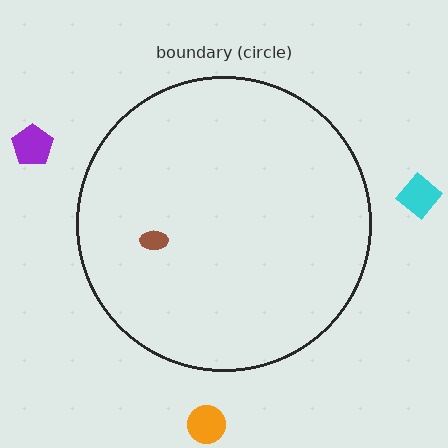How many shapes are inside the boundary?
1 inside, 3 outside.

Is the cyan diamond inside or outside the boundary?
Outside.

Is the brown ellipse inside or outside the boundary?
Inside.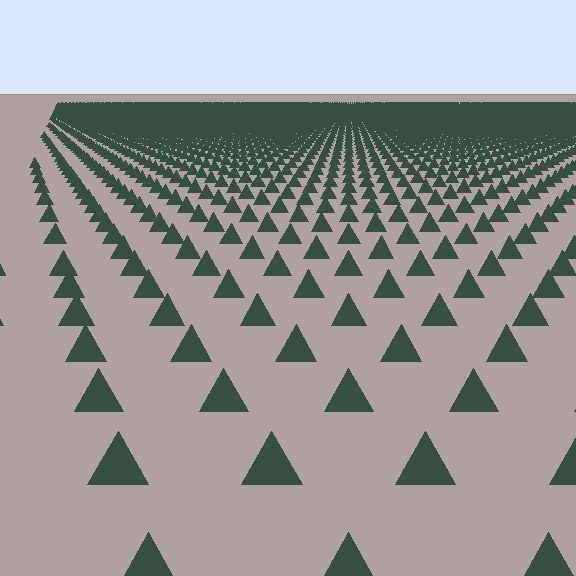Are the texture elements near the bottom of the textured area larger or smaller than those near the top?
Larger. Near the bottom, elements are closer to the viewer and appear at a bigger on-screen size.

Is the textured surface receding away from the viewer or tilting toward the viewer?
The surface is receding away from the viewer. Texture elements get smaller and denser toward the top.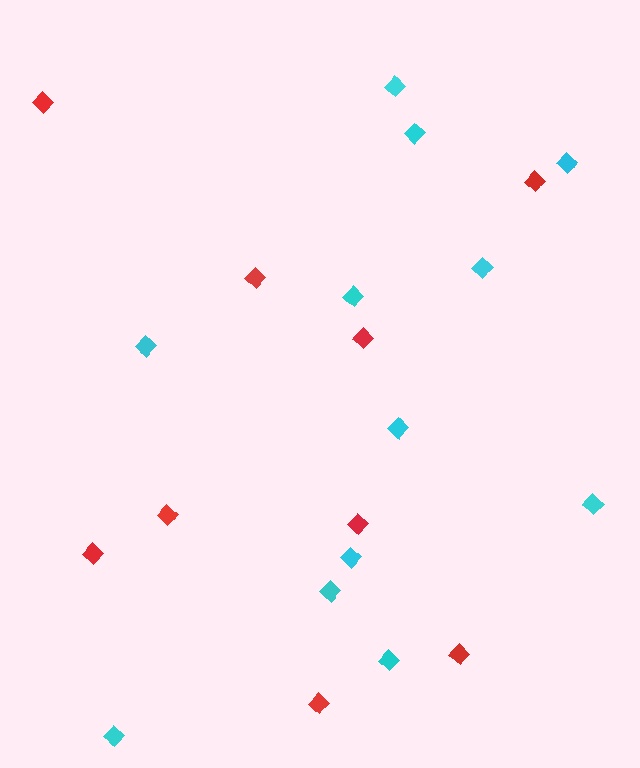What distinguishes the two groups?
There are 2 groups: one group of red diamonds (9) and one group of cyan diamonds (12).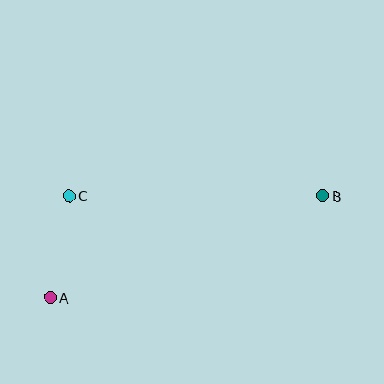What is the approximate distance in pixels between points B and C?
The distance between B and C is approximately 254 pixels.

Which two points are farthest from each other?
Points A and B are farthest from each other.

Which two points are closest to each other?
Points A and C are closest to each other.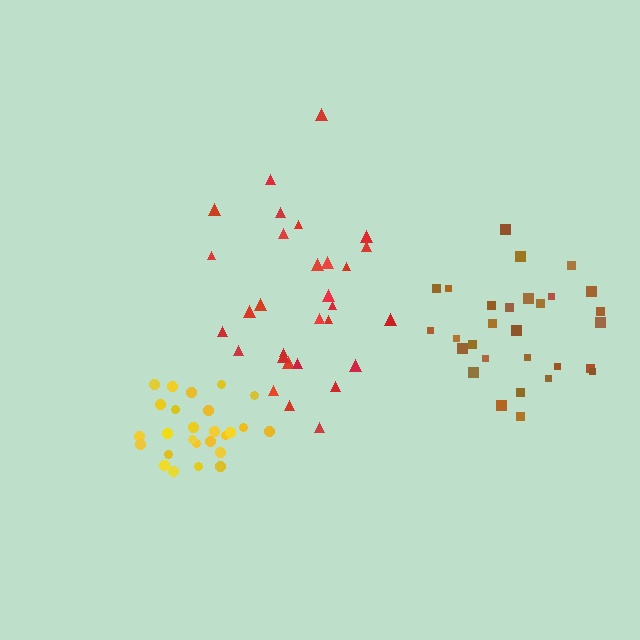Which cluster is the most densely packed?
Yellow.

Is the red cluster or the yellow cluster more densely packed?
Yellow.